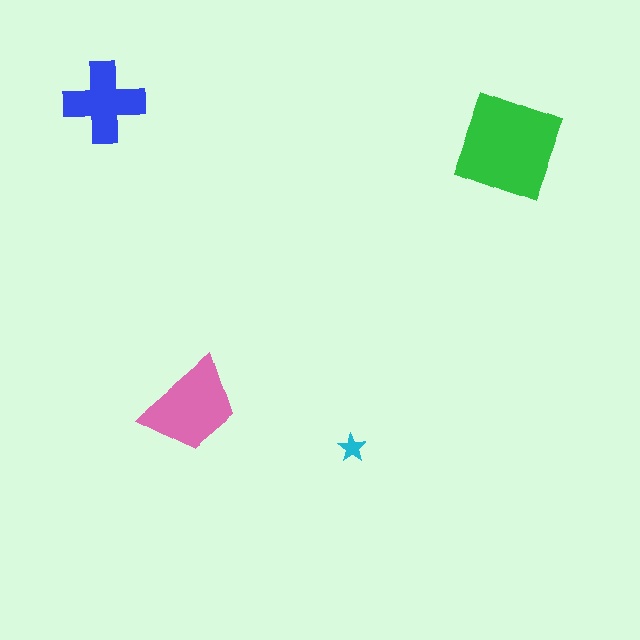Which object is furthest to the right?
The green diamond is rightmost.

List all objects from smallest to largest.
The cyan star, the blue cross, the pink trapezoid, the green diamond.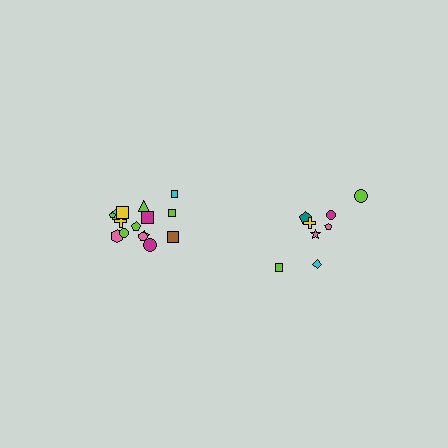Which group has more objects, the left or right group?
The left group.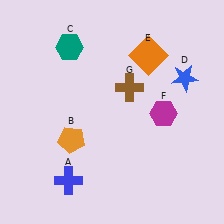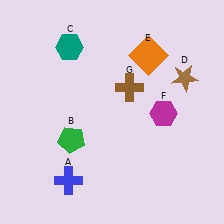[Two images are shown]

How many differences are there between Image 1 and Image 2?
There are 2 differences between the two images.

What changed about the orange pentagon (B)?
In Image 1, B is orange. In Image 2, it changed to green.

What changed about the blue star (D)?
In Image 1, D is blue. In Image 2, it changed to brown.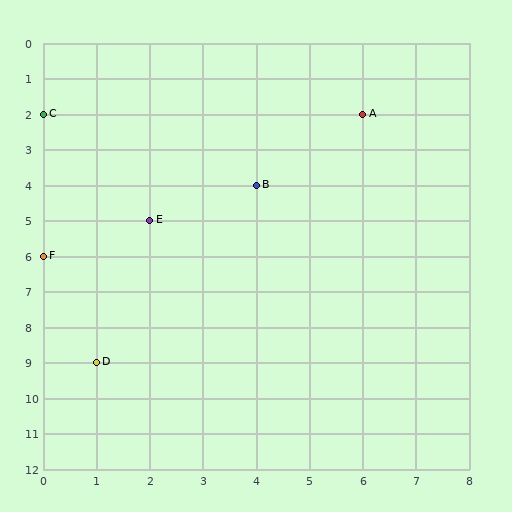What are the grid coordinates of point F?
Point F is at grid coordinates (0, 6).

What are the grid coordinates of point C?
Point C is at grid coordinates (0, 2).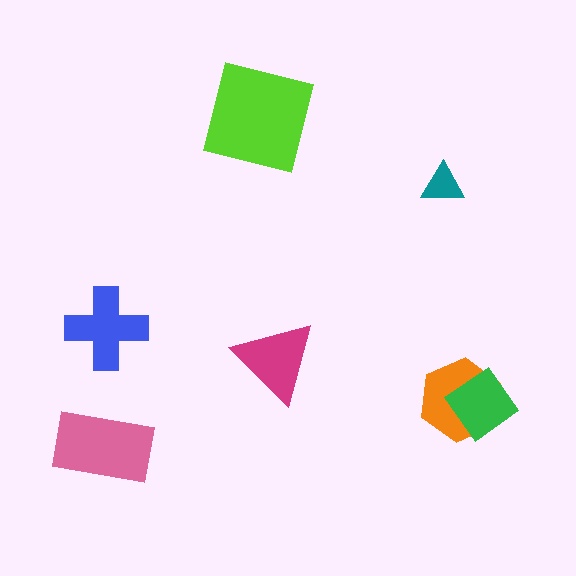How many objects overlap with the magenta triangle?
0 objects overlap with the magenta triangle.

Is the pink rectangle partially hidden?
No, no other shape covers it.